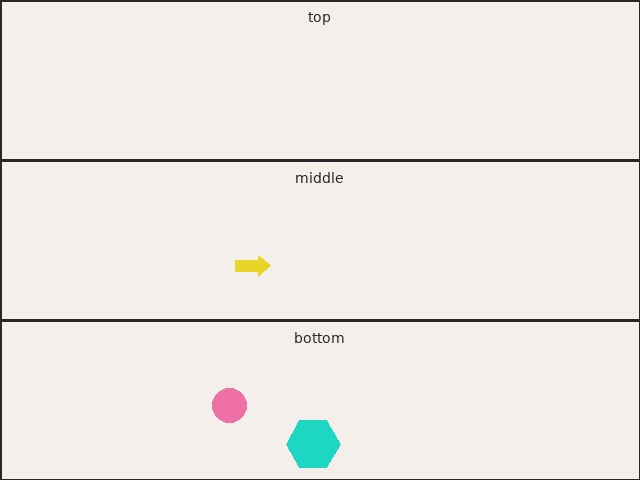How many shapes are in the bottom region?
2.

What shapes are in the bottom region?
The cyan hexagon, the pink circle.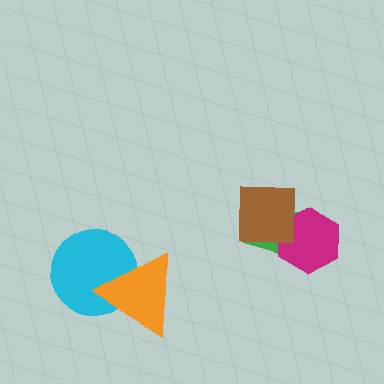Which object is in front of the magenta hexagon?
The brown square is in front of the magenta hexagon.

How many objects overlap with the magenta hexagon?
2 objects overlap with the magenta hexagon.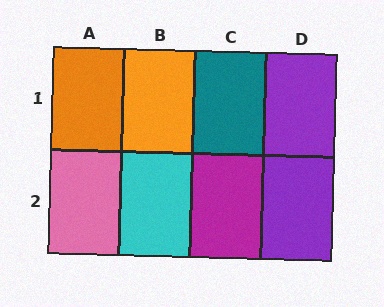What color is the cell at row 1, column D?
Purple.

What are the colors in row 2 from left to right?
Pink, cyan, magenta, purple.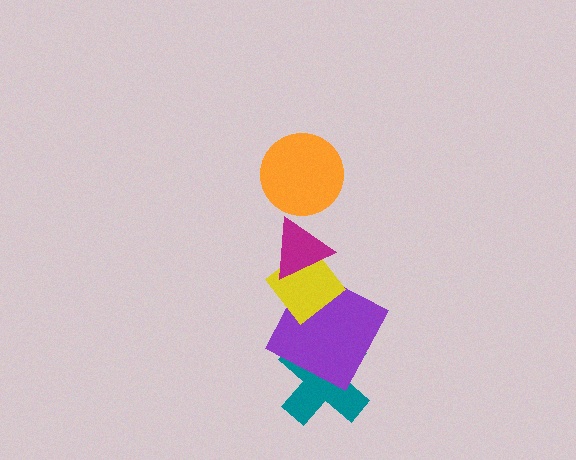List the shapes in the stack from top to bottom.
From top to bottom: the orange circle, the magenta triangle, the yellow diamond, the purple square, the teal cross.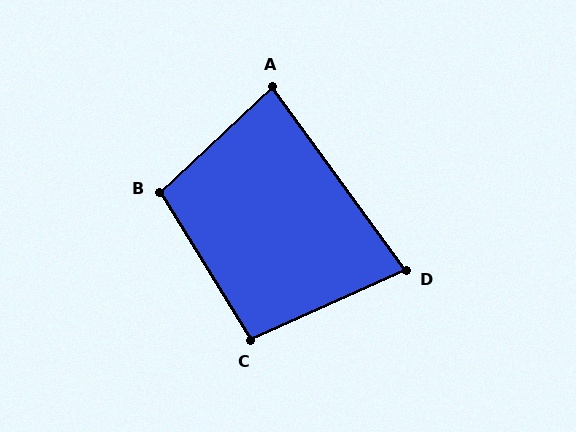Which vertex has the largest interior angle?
B, at approximately 102 degrees.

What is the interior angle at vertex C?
Approximately 97 degrees (obtuse).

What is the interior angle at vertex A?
Approximately 83 degrees (acute).